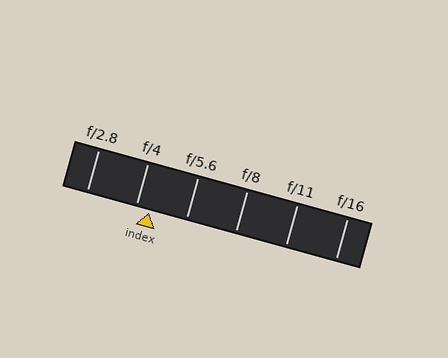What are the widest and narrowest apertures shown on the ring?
The widest aperture shown is f/2.8 and the narrowest is f/16.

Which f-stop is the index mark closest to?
The index mark is closest to f/4.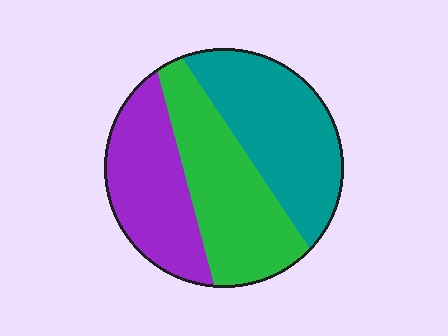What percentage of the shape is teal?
Teal takes up between a third and a half of the shape.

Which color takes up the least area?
Purple, at roughly 30%.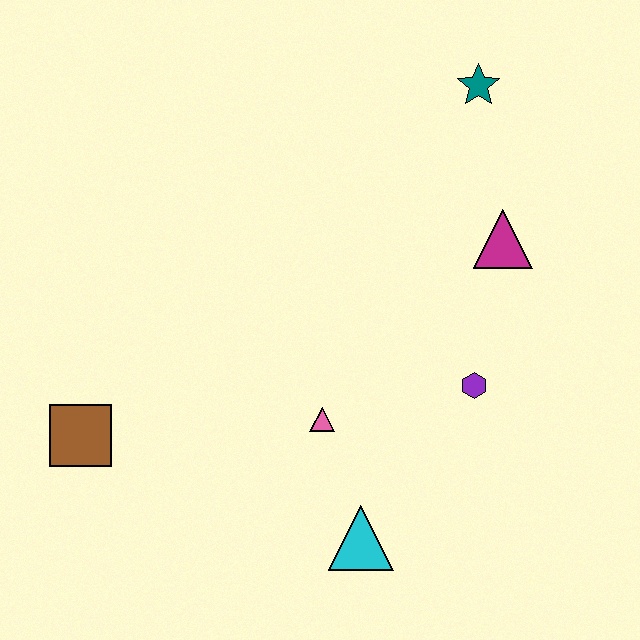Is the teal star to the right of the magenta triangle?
No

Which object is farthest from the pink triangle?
The teal star is farthest from the pink triangle.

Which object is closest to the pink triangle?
The cyan triangle is closest to the pink triangle.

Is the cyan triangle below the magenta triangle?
Yes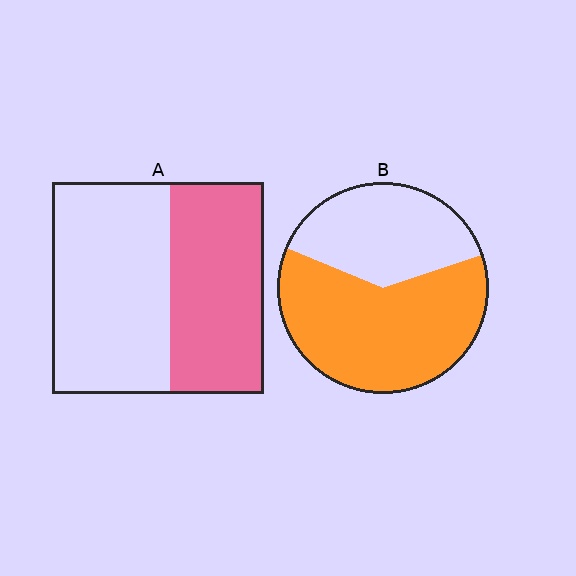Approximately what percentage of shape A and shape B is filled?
A is approximately 45% and B is approximately 60%.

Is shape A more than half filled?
No.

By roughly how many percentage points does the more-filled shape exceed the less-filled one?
By roughly 15 percentage points (B over A).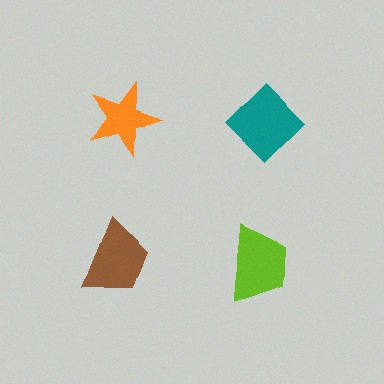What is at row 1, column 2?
A teal diamond.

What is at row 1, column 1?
An orange star.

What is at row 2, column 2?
A lime trapezoid.